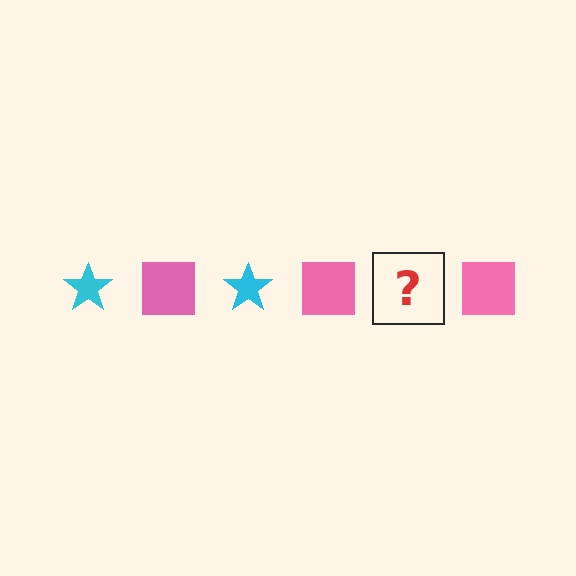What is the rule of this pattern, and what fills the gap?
The rule is that the pattern alternates between cyan star and pink square. The gap should be filled with a cyan star.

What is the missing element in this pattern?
The missing element is a cyan star.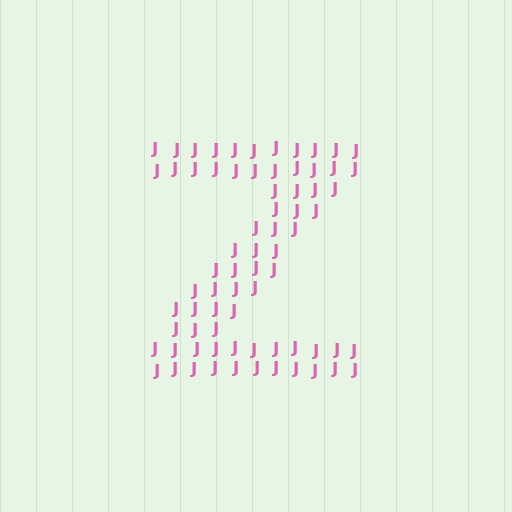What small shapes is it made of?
It is made of small letter J's.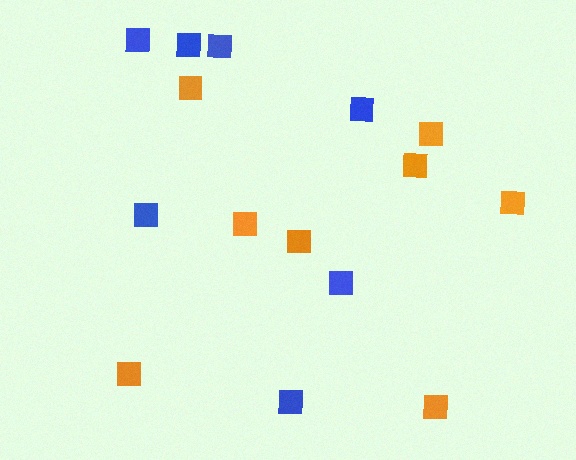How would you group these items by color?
There are 2 groups: one group of orange squares (8) and one group of blue squares (7).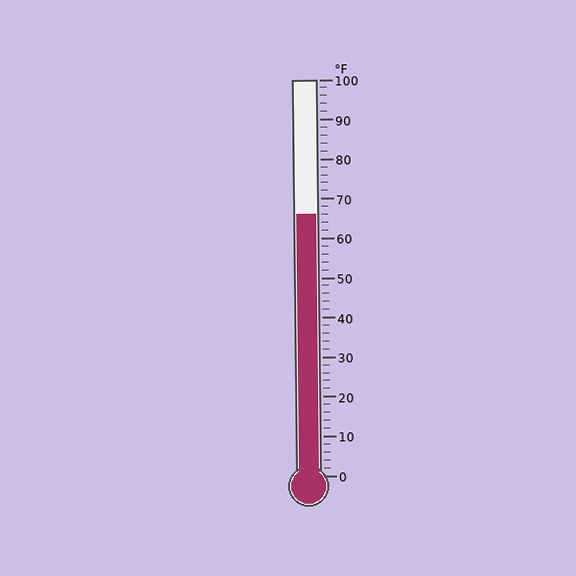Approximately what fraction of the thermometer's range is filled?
The thermometer is filled to approximately 65% of its range.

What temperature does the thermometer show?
The thermometer shows approximately 66°F.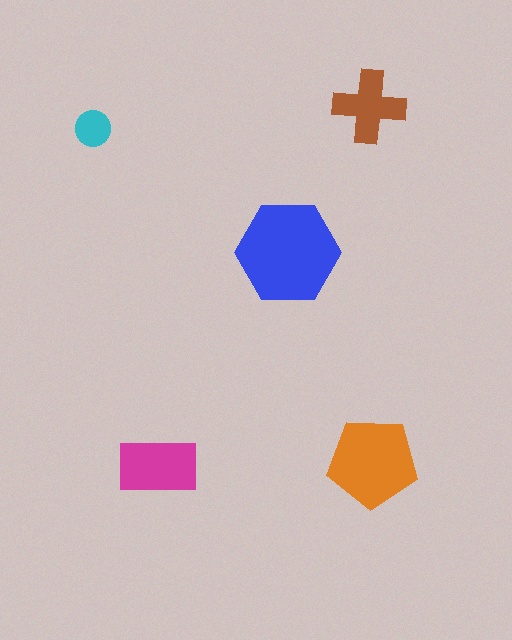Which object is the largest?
The blue hexagon.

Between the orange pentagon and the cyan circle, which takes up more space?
The orange pentagon.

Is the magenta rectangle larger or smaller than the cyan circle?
Larger.